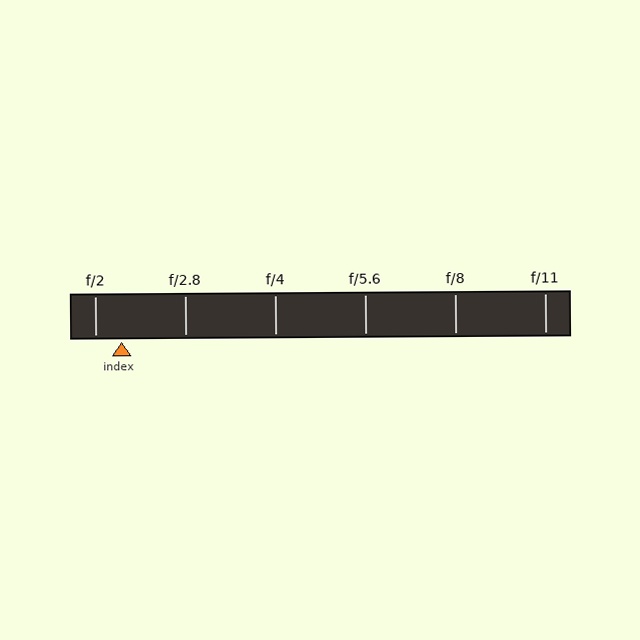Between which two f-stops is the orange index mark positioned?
The index mark is between f/2 and f/2.8.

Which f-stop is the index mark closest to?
The index mark is closest to f/2.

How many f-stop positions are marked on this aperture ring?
There are 6 f-stop positions marked.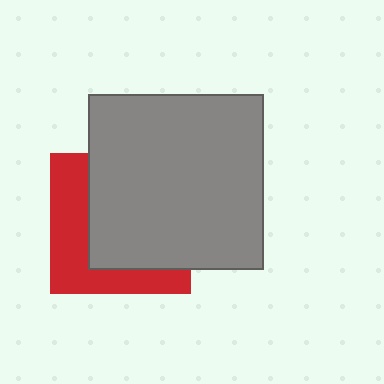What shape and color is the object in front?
The object in front is a gray square.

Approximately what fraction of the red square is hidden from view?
Roughly 61% of the red square is hidden behind the gray square.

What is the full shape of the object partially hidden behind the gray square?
The partially hidden object is a red square.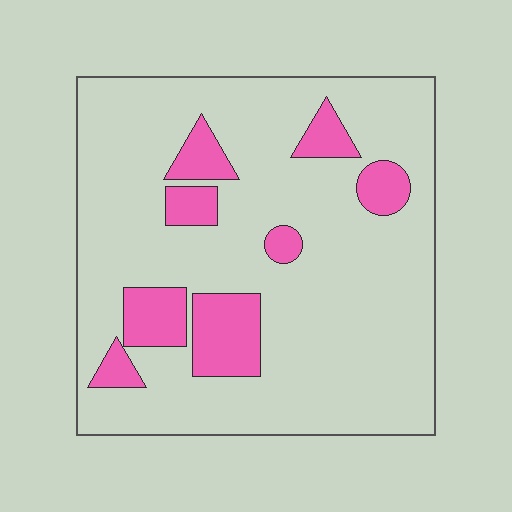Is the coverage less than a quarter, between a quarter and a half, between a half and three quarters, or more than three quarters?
Less than a quarter.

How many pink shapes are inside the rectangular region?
8.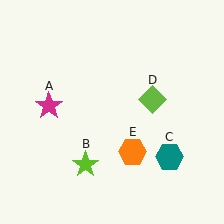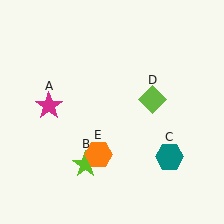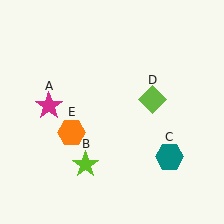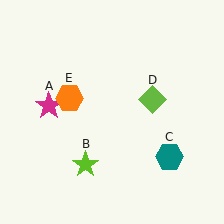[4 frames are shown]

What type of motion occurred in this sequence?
The orange hexagon (object E) rotated clockwise around the center of the scene.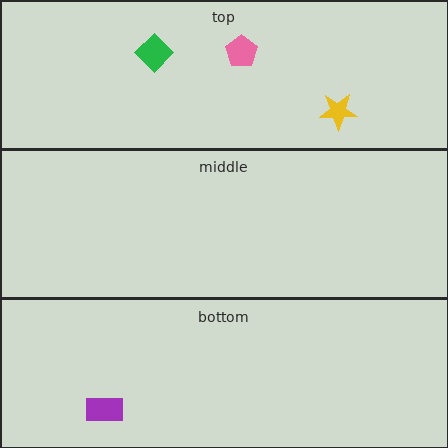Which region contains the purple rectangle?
The bottom region.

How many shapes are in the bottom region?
1.